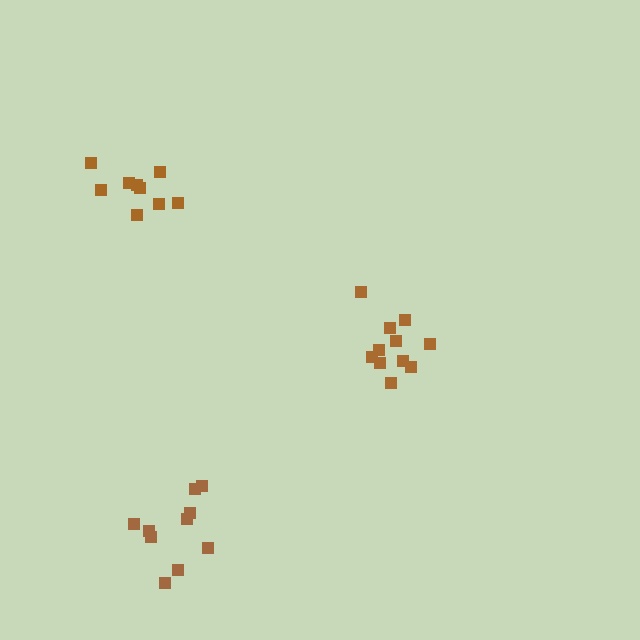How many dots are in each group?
Group 1: 9 dots, Group 2: 11 dots, Group 3: 10 dots (30 total).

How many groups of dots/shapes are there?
There are 3 groups.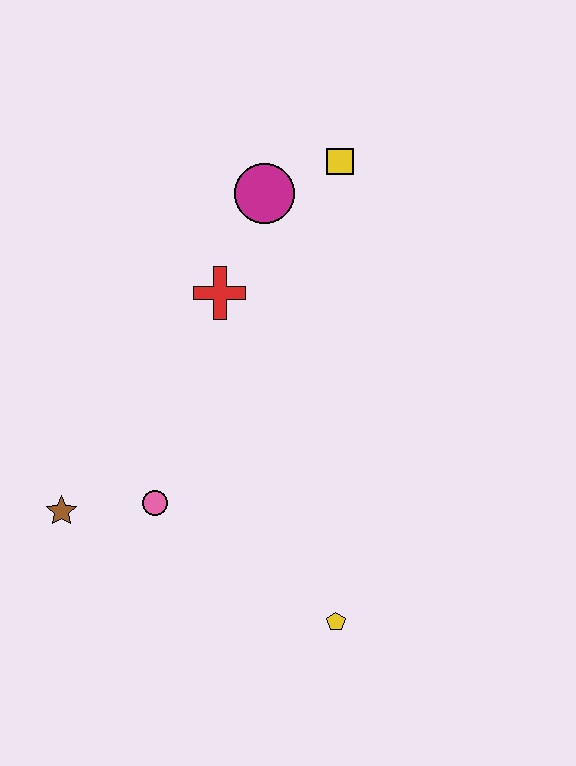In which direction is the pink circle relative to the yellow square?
The pink circle is below the yellow square.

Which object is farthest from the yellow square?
The yellow pentagon is farthest from the yellow square.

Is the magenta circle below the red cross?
No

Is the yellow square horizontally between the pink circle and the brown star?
No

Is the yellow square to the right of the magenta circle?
Yes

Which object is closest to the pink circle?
The brown star is closest to the pink circle.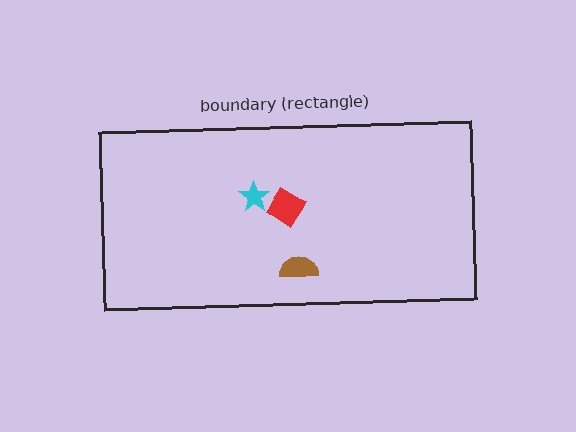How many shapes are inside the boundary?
3 inside, 0 outside.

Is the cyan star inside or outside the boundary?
Inside.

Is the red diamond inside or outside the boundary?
Inside.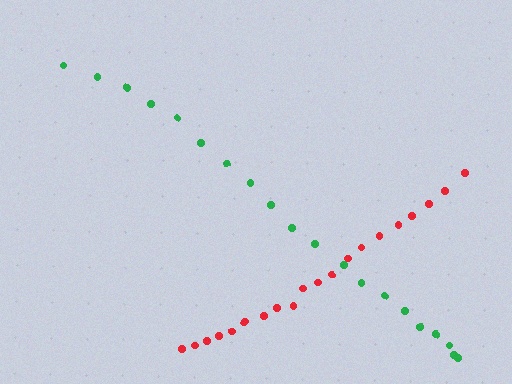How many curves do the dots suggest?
There are 2 distinct paths.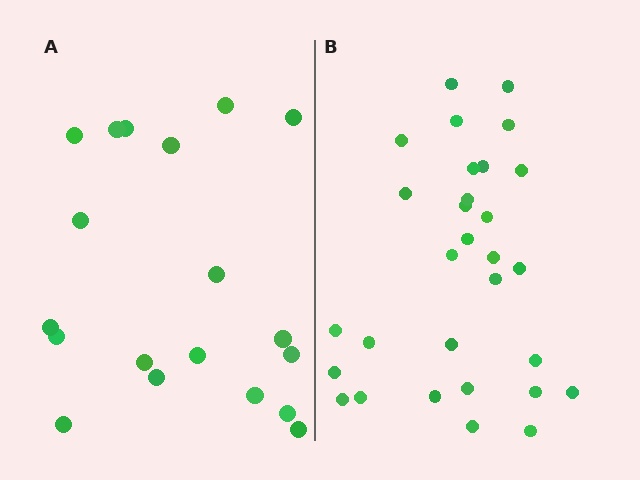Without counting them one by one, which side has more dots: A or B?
Region B (the right region) has more dots.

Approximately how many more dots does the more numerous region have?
Region B has roughly 12 or so more dots than region A.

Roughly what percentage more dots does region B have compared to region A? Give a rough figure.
About 60% more.